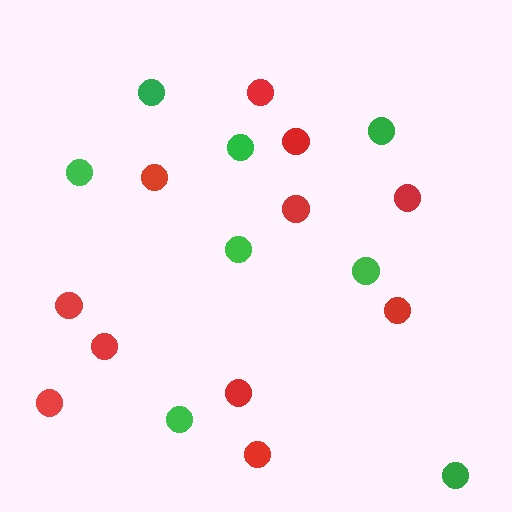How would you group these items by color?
There are 2 groups: one group of green circles (8) and one group of red circles (11).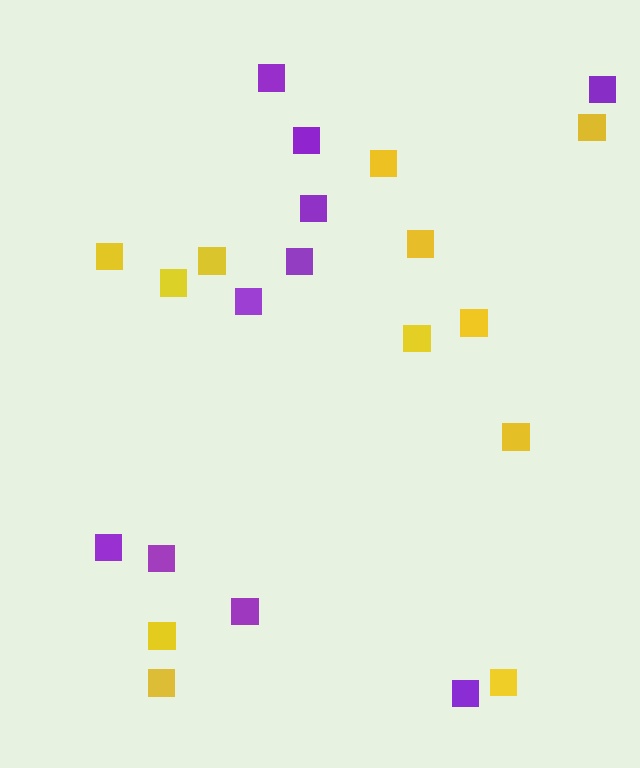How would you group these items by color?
There are 2 groups: one group of purple squares (10) and one group of yellow squares (12).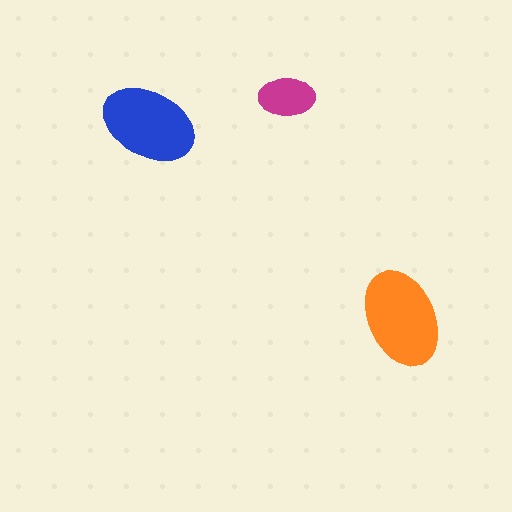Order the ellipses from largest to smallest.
the orange one, the blue one, the magenta one.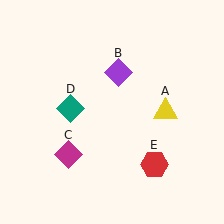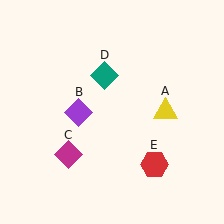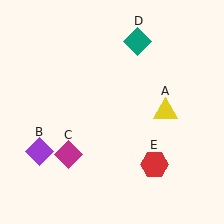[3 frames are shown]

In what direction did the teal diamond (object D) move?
The teal diamond (object D) moved up and to the right.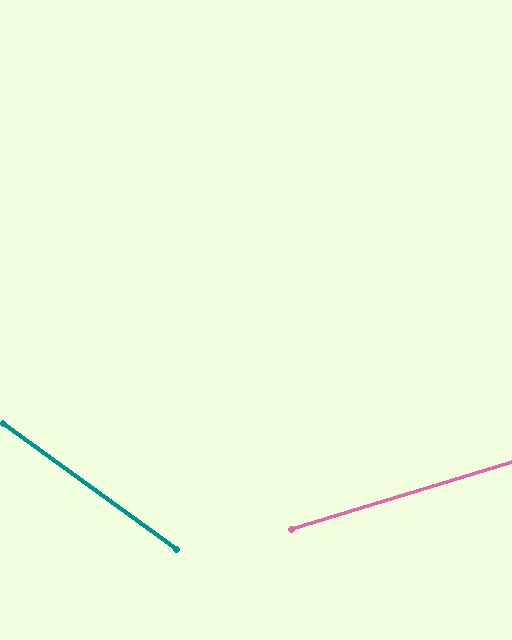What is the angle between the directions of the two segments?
Approximately 53 degrees.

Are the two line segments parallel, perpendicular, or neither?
Neither parallel nor perpendicular — they differ by about 53°.